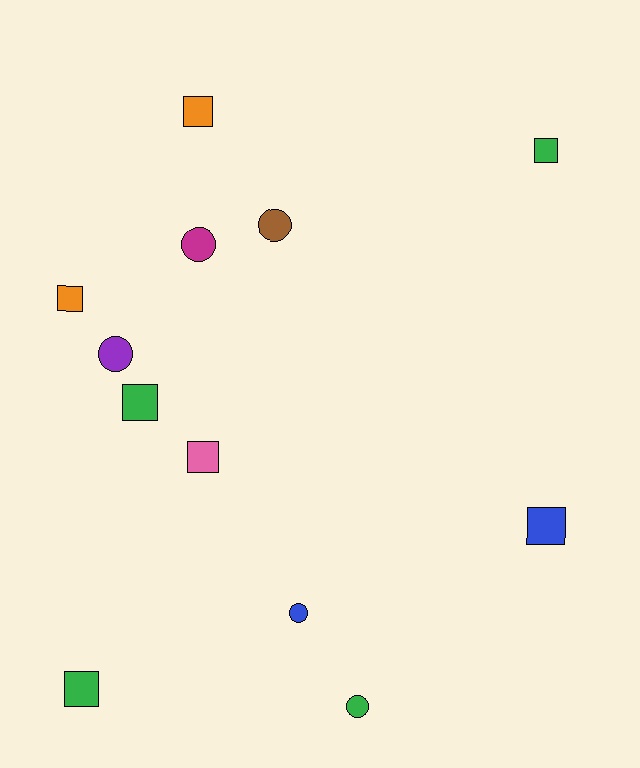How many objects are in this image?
There are 12 objects.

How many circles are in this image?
There are 5 circles.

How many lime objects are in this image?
There are no lime objects.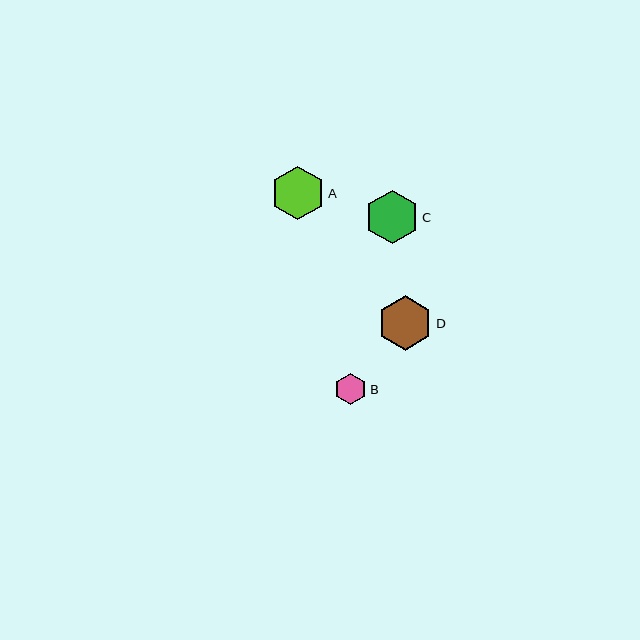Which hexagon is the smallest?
Hexagon B is the smallest with a size of approximately 32 pixels.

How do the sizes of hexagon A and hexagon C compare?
Hexagon A and hexagon C are approximately the same size.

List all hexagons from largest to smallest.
From largest to smallest: D, A, C, B.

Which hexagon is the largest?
Hexagon D is the largest with a size of approximately 54 pixels.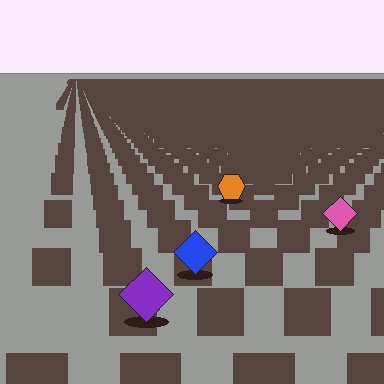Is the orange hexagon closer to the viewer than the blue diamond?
No. The blue diamond is closer — you can tell from the texture gradient: the ground texture is coarser near it.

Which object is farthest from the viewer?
The orange hexagon is farthest from the viewer. It appears smaller and the ground texture around it is denser.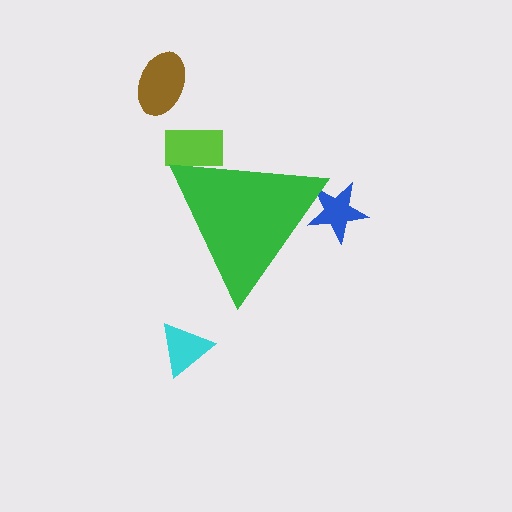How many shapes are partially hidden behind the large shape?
2 shapes are partially hidden.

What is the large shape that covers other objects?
A green triangle.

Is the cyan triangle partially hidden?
No, the cyan triangle is fully visible.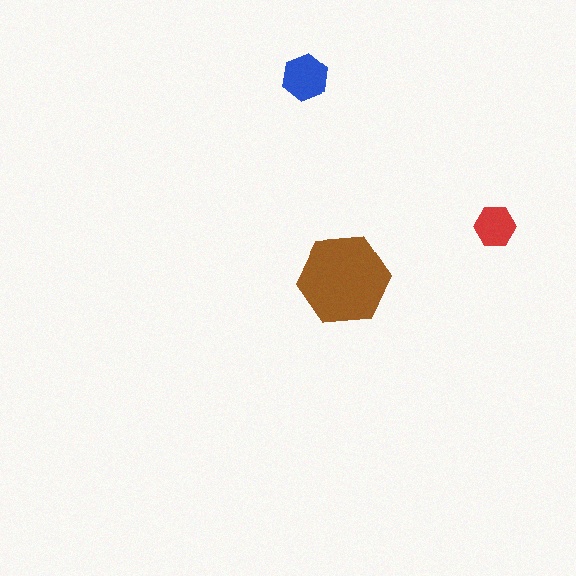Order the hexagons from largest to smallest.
the brown one, the blue one, the red one.